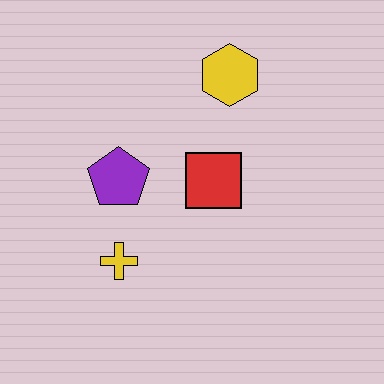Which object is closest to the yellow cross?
The purple pentagon is closest to the yellow cross.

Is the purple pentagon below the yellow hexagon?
Yes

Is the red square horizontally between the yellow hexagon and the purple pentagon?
Yes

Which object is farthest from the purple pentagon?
The yellow hexagon is farthest from the purple pentagon.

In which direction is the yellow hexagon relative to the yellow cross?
The yellow hexagon is above the yellow cross.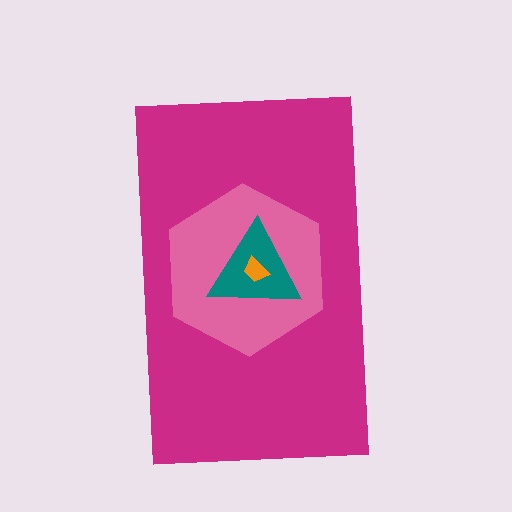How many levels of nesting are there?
4.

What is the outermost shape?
The magenta rectangle.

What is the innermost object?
The orange trapezoid.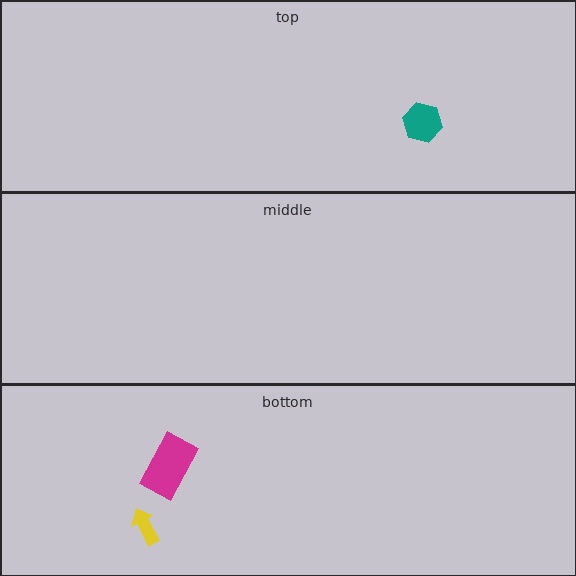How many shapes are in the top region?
1.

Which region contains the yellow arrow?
The bottom region.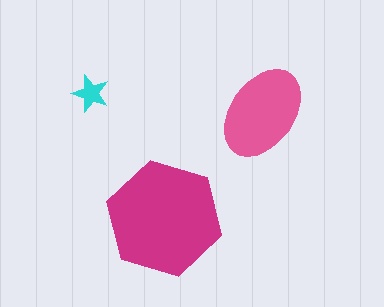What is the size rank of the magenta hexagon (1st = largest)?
1st.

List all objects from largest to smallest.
The magenta hexagon, the pink ellipse, the cyan star.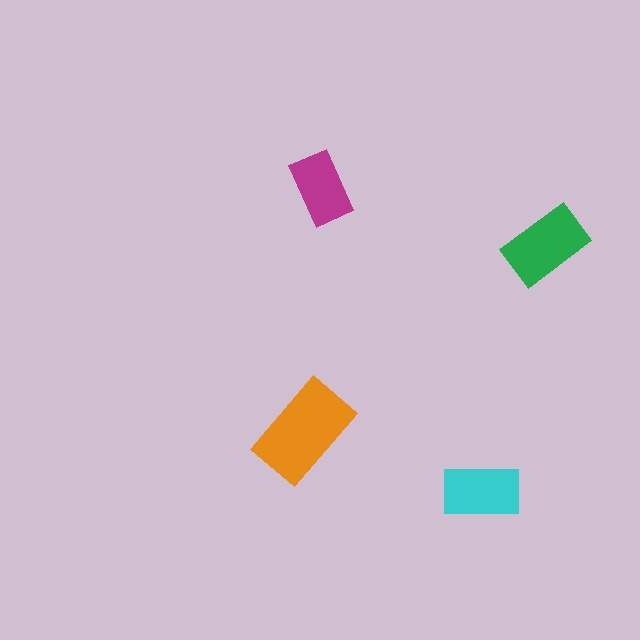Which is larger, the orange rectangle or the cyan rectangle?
The orange one.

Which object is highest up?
The magenta rectangle is topmost.